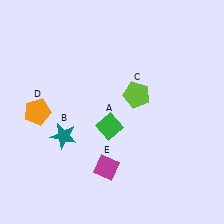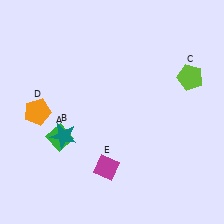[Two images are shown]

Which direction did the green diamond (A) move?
The green diamond (A) moved left.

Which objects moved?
The objects that moved are: the green diamond (A), the lime pentagon (C).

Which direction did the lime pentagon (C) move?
The lime pentagon (C) moved right.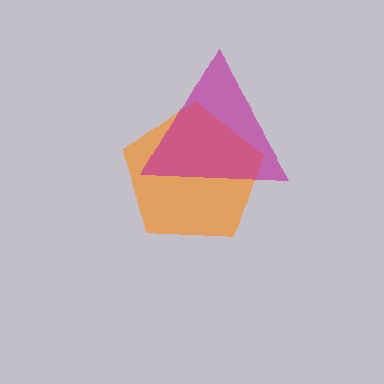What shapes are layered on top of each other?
The layered shapes are: an orange pentagon, a magenta triangle.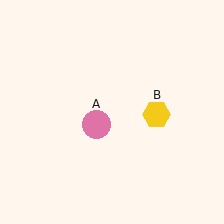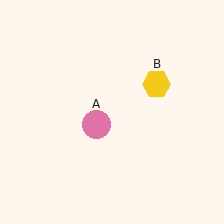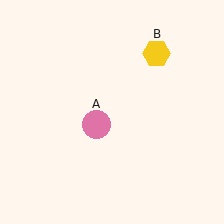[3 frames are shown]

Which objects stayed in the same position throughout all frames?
Pink circle (object A) remained stationary.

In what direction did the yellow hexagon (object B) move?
The yellow hexagon (object B) moved up.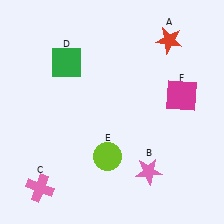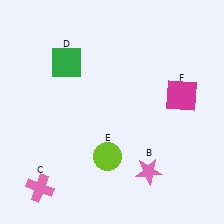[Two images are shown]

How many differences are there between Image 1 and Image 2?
There is 1 difference between the two images.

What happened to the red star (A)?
The red star (A) was removed in Image 2. It was in the top-right area of Image 1.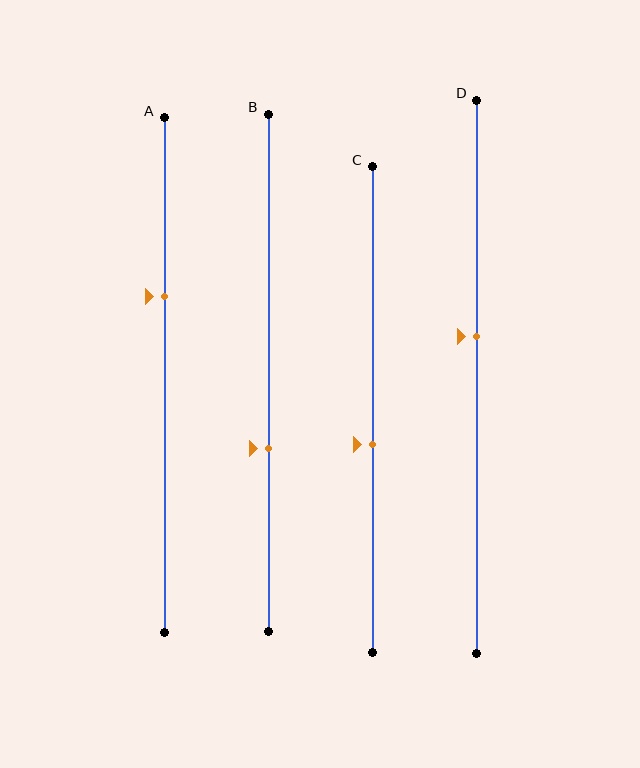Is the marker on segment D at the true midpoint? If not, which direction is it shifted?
No, the marker on segment D is shifted upward by about 7% of the segment length.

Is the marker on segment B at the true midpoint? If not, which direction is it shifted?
No, the marker on segment B is shifted downward by about 15% of the segment length.